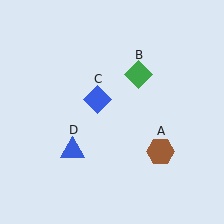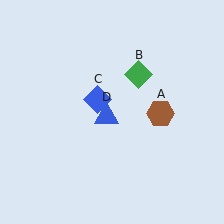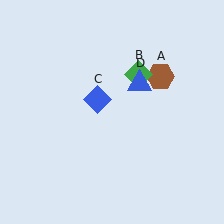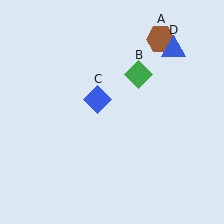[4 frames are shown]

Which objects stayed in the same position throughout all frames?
Green diamond (object B) and blue diamond (object C) remained stationary.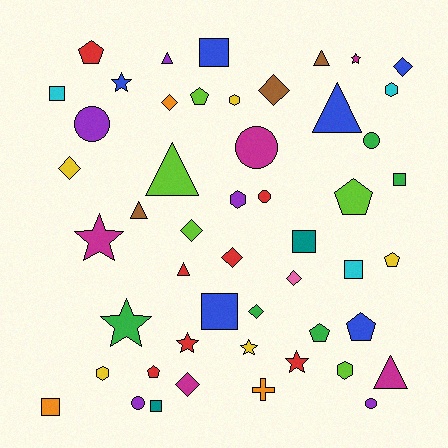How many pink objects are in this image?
There is 1 pink object.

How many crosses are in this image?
There is 1 cross.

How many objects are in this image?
There are 50 objects.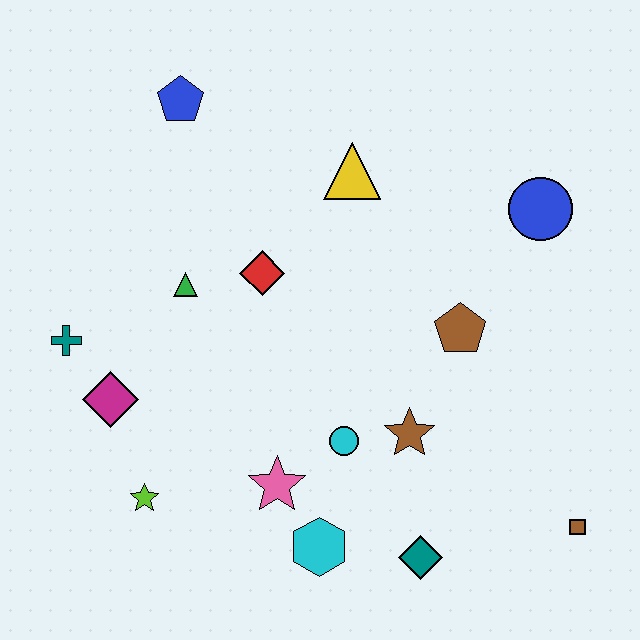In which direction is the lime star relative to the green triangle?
The lime star is below the green triangle.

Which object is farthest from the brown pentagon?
The teal cross is farthest from the brown pentagon.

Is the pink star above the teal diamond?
Yes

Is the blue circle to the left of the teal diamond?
No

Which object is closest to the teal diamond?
The cyan hexagon is closest to the teal diamond.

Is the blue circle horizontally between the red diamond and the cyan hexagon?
No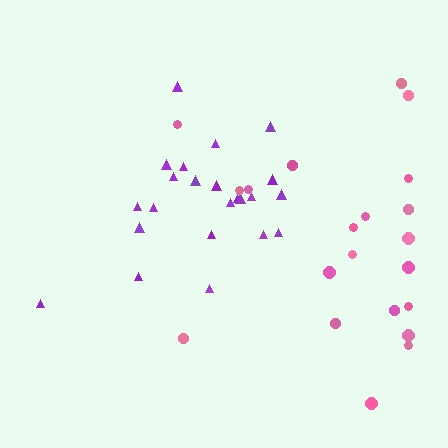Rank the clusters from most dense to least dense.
purple, pink.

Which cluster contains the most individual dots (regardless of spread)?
Purple (23).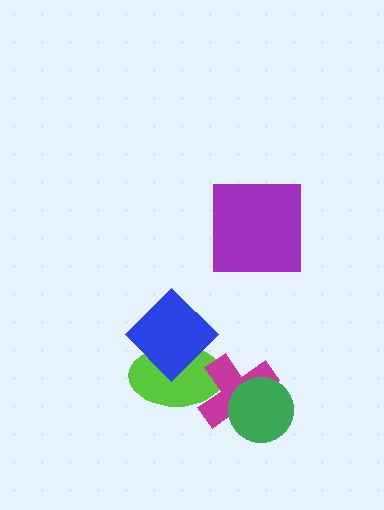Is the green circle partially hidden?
No, no other shape covers it.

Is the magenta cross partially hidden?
Yes, it is partially covered by another shape.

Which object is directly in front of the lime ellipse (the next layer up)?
The magenta cross is directly in front of the lime ellipse.